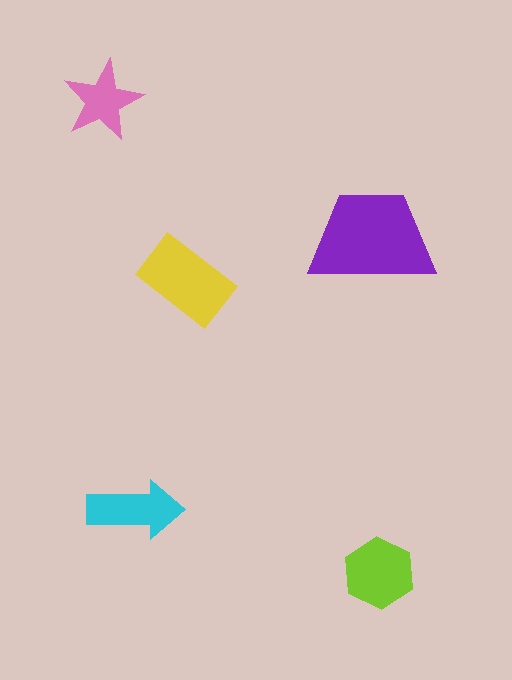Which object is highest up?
The pink star is topmost.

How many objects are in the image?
There are 5 objects in the image.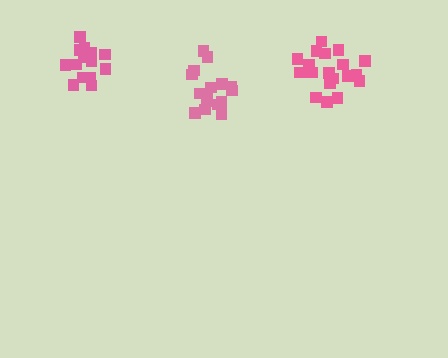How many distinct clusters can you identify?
There are 3 distinct clusters.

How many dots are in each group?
Group 1: 19 dots, Group 2: 15 dots, Group 3: 16 dots (50 total).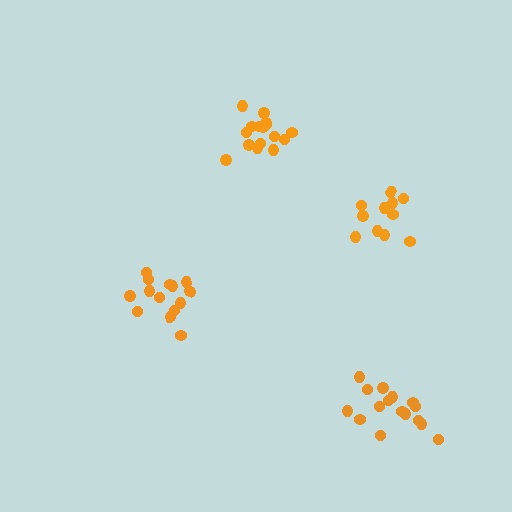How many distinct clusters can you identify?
There are 4 distinct clusters.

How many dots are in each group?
Group 1: 11 dots, Group 2: 16 dots, Group 3: 16 dots, Group 4: 14 dots (57 total).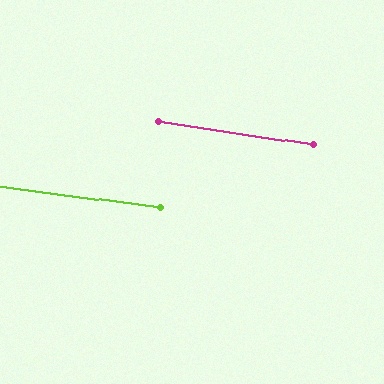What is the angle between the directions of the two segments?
Approximately 1 degree.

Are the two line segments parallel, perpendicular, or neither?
Parallel — their directions differ by only 1.1°.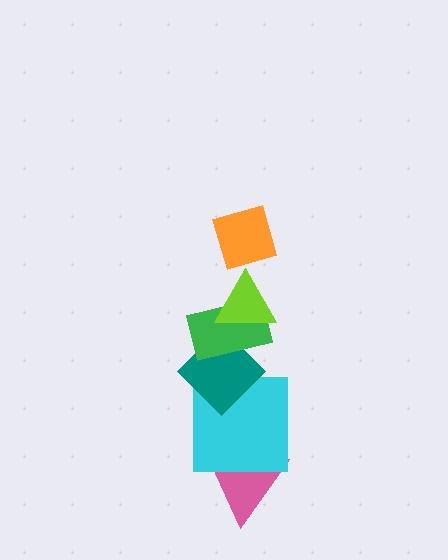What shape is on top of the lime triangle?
The orange diamond is on top of the lime triangle.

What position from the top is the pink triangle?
The pink triangle is 6th from the top.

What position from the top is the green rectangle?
The green rectangle is 3rd from the top.